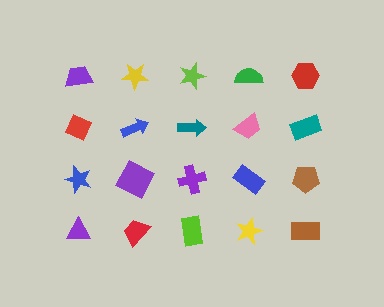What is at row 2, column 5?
A teal rectangle.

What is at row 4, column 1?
A purple triangle.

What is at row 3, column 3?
A purple cross.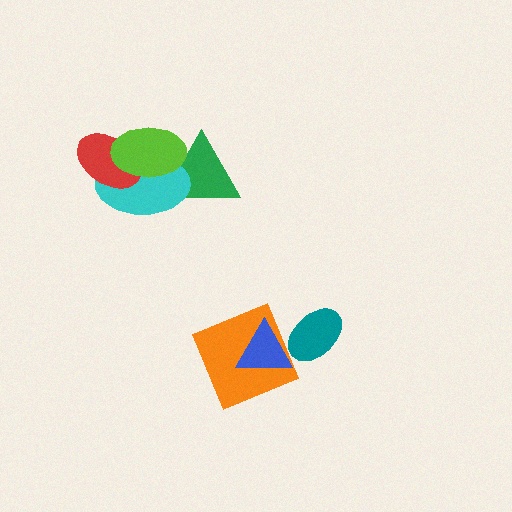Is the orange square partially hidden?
Yes, it is partially covered by another shape.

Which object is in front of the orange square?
The blue triangle is in front of the orange square.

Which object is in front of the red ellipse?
The lime ellipse is in front of the red ellipse.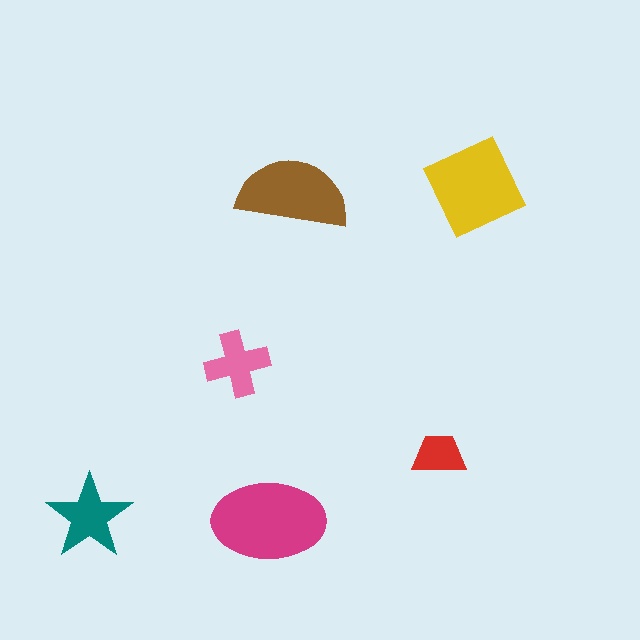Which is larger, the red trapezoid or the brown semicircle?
The brown semicircle.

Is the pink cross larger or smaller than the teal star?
Smaller.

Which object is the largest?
The magenta ellipse.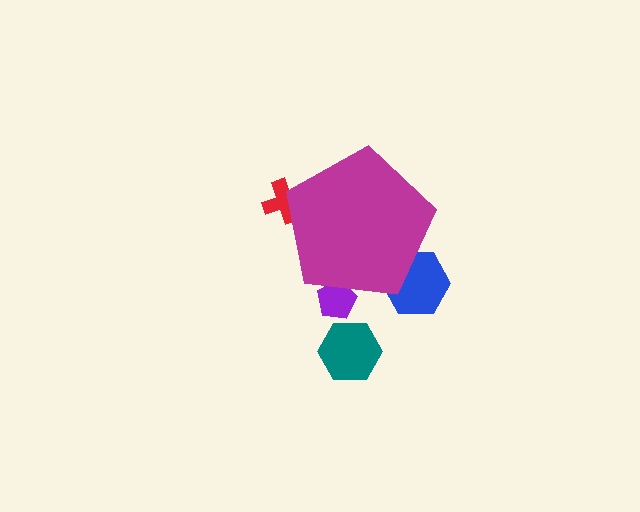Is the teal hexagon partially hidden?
No, the teal hexagon is fully visible.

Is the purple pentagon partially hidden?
Yes, the purple pentagon is partially hidden behind the magenta pentagon.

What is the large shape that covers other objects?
A magenta pentagon.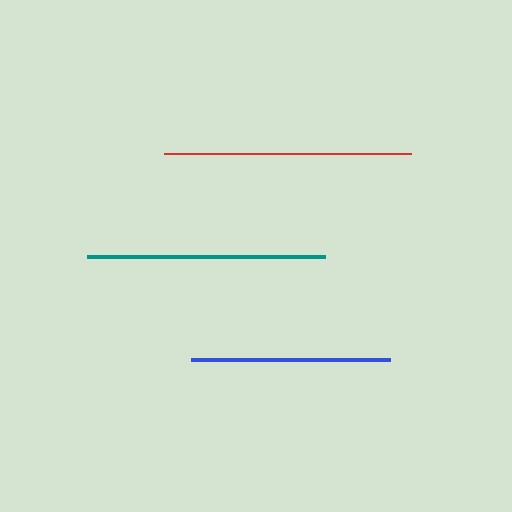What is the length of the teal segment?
The teal segment is approximately 237 pixels long.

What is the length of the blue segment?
The blue segment is approximately 199 pixels long.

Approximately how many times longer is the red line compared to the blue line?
The red line is approximately 1.2 times the length of the blue line.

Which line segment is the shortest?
The blue line is the shortest at approximately 199 pixels.